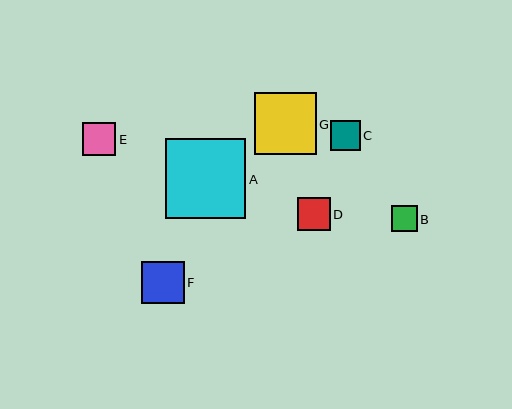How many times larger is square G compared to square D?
Square G is approximately 1.9 times the size of square D.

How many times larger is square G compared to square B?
Square G is approximately 2.4 times the size of square B.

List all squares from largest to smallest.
From largest to smallest: A, G, F, D, E, C, B.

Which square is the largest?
Square A is the largest with a size of approximately 81 pixels.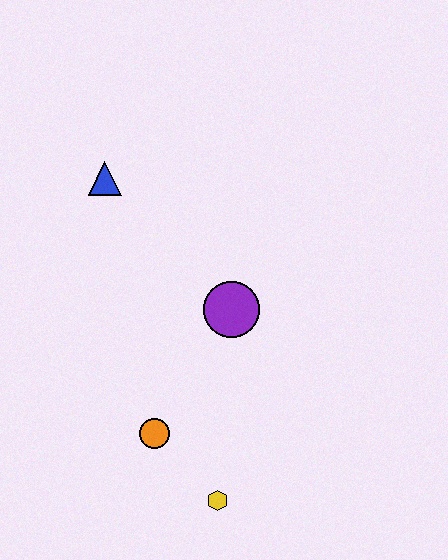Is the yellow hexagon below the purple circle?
Yes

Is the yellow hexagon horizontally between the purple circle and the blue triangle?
Yes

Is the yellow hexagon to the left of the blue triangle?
No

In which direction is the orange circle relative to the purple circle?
The orange circle is below the purple circle.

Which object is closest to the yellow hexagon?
The orange circle is closest to the yellow hexagon.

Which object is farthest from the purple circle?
The yellow hexagon is farthest from the purple circle.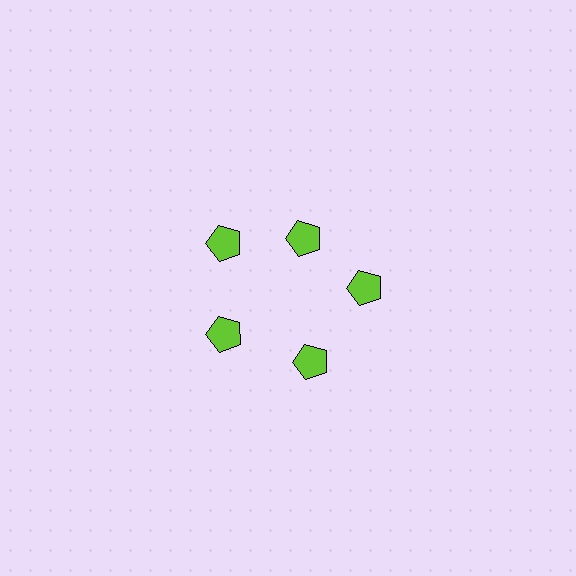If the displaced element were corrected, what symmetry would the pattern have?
It would have 5-fold rotational symmetry — the pattern would map onto itself every 72 degrees.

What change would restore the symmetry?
The symmetry would be restored by moving it outward, back onto the ring so that all 5 pentagons sit at equal angles and equal distance from the center.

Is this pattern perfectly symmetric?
No. The 5 lime pentagons are arranged in a ring, but one element near the 1 o'clock position is pulled inward toward the center, breaking the 5-fold rotational symmetry.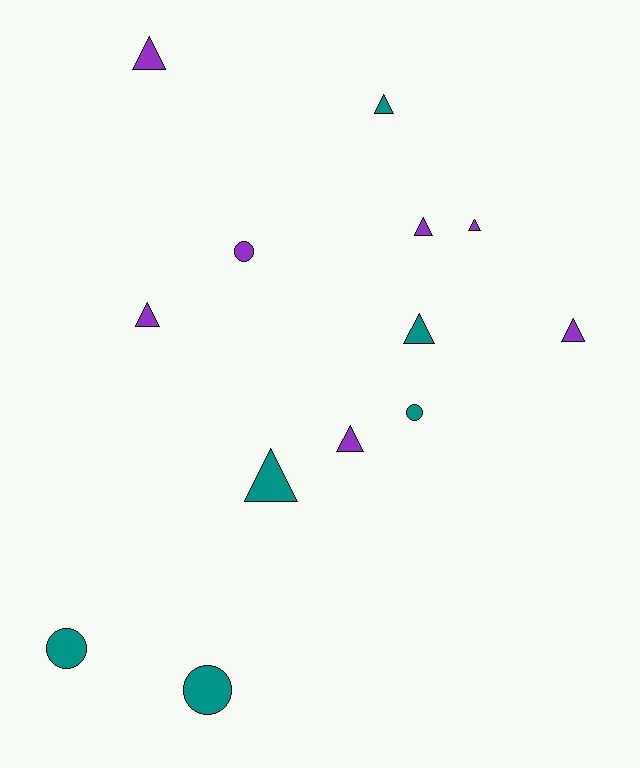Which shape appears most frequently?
Triangle, with 9 objects.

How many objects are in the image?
There are 13 objects.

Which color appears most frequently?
Purple, with 7 objects.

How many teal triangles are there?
There are 3 teal triangles.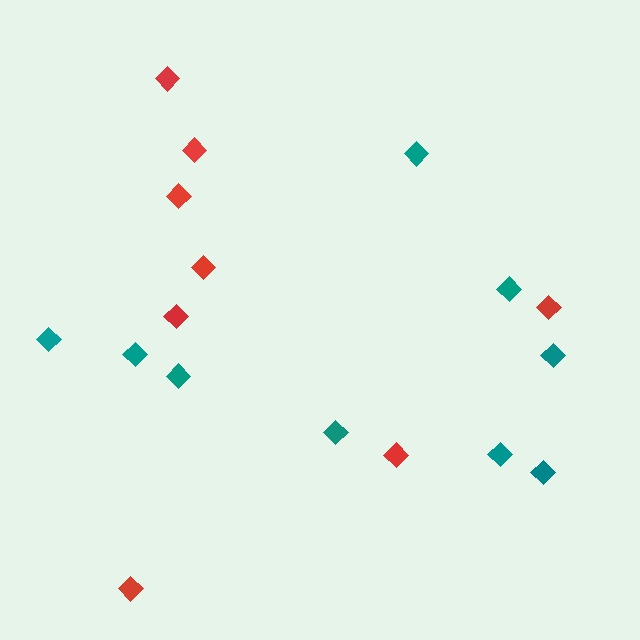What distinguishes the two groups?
There are 2 groups: one group of teal diamonds (9) and one group of red diamonds (8).